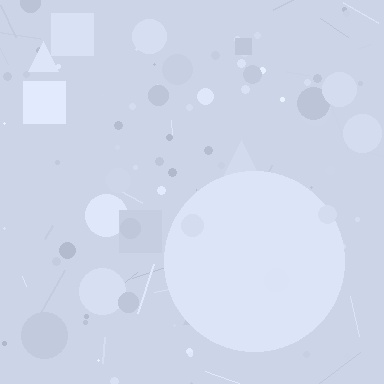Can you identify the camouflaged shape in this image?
The camouflaged shape is a circle.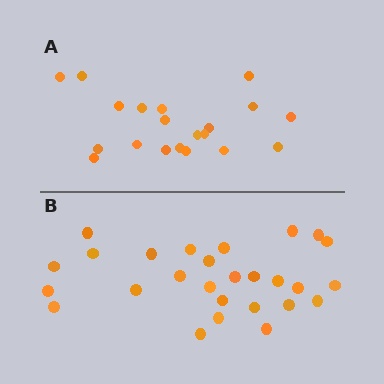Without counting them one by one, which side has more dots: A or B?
Region B (the bottom region) has more dots.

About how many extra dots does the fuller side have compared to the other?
Region B has roughly 8 or so more dots than region A.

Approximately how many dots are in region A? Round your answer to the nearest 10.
About 20 dots.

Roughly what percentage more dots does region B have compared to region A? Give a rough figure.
About 35% more.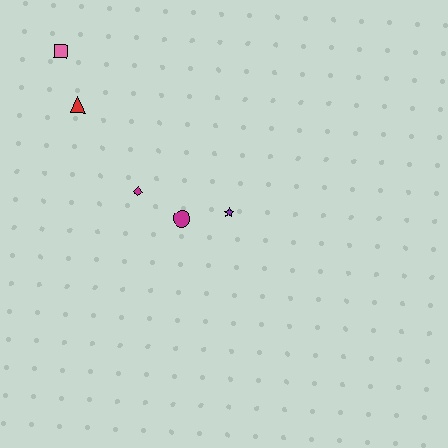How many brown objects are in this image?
There are no brown objects.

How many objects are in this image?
There are 5 objects.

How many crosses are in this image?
There are no crosses.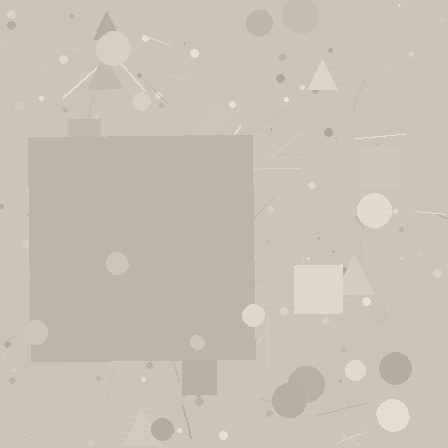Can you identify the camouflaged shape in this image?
The camouflaged shape is a square.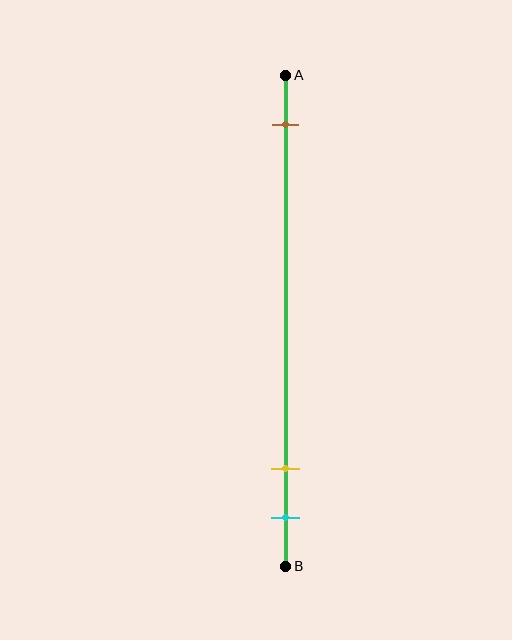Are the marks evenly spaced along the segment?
No, the marks are not evenly spaced.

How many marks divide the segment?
There are 3 marks dividing the segment.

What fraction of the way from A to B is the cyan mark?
The cyan mark is approximately 90% (0.9) of the way from A to B.